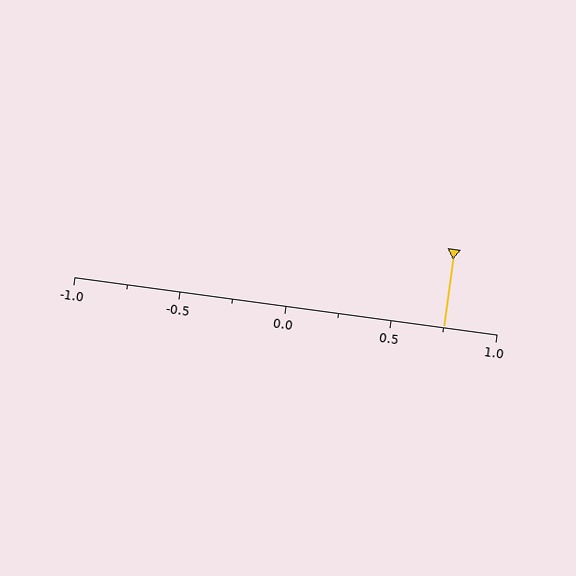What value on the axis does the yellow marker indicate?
The marker indicates approximately 0.75.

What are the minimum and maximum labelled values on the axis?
The axis runs from -1.0 to 1.0.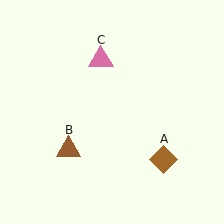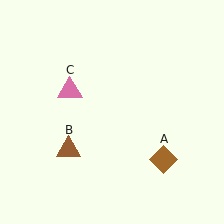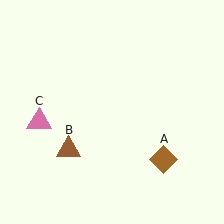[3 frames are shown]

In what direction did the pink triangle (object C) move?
The pink triangle (object C) moved down and to the left.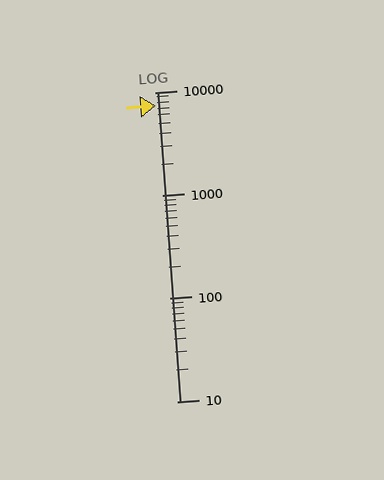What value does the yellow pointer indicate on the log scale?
The pointer indicates approximately 7400.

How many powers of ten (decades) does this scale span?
The scale spans 3 decades, from 10 to 10000.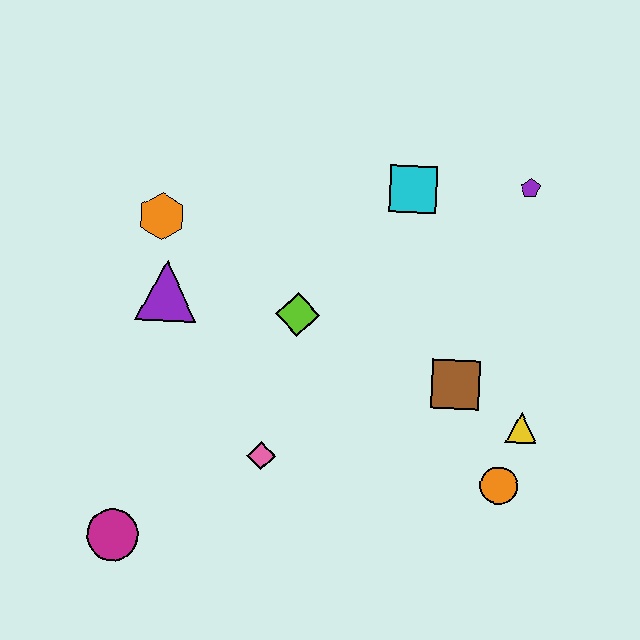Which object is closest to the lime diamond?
The purple triangle is closest to the lime diamond.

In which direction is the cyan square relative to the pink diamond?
The cyan square is above the pink diamond.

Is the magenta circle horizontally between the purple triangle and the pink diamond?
No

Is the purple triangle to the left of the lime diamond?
Yes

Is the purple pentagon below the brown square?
No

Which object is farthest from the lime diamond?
The magenta circle is farthest from the lime diamond.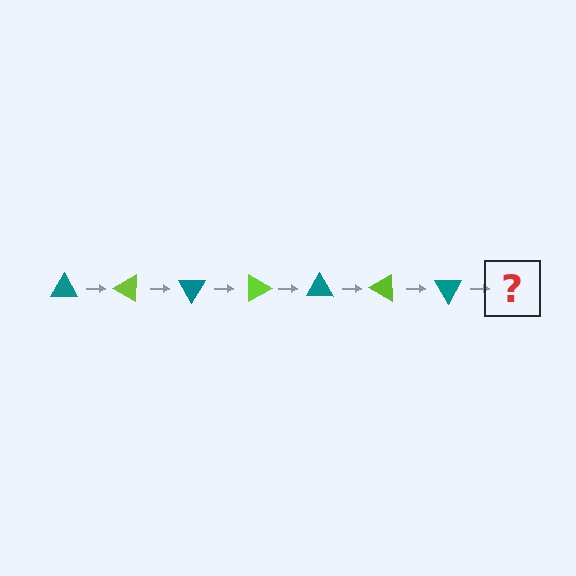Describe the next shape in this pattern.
It should be a lime triangle, rotated 210 degrees from the start.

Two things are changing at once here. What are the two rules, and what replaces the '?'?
The two rules are that it rotates 30 degrees each step and the color cycles through teal and lime. The '?' should be a lime triangle, rotated 210 degrees from the start.